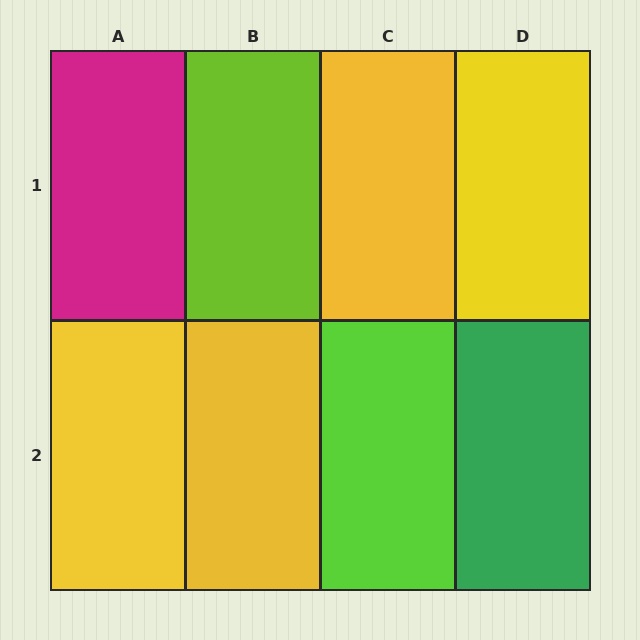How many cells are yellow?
4 cells are yellow.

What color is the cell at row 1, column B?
Lime.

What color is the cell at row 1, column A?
Magenta.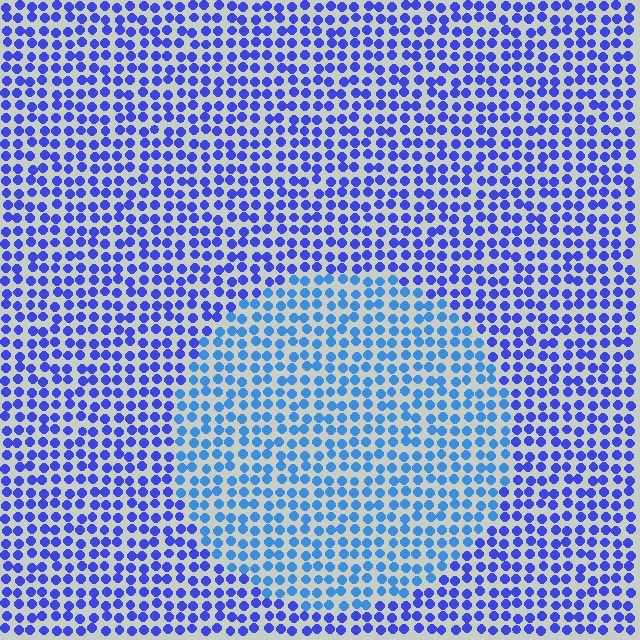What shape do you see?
I see a circle.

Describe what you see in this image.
The image is filled with small blue elements in a uniform arrangement. A circle-shaped region is visible where the elements are tinted to a slightly different hue, forming a subtle color boundary.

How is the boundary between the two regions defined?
The boundary is defined purely by a slight shift in hue (about 29 degrees). Spacing, size, and orientation are identical on both sides.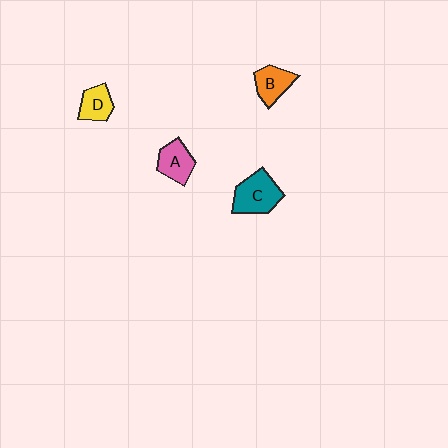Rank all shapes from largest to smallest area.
From largest to smallest: C (teal), A (pink), B (orange), D (yellow).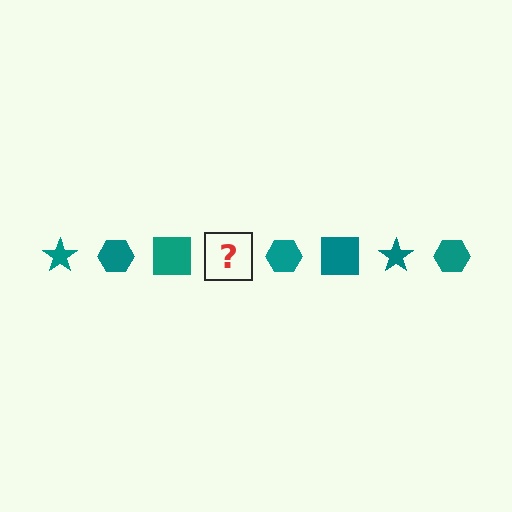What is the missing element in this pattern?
The missing element is a teal star.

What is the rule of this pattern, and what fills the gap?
The rule is that the pattern cycles through star, hexagon, square shapes in teal. The gap should be filled with a teal star.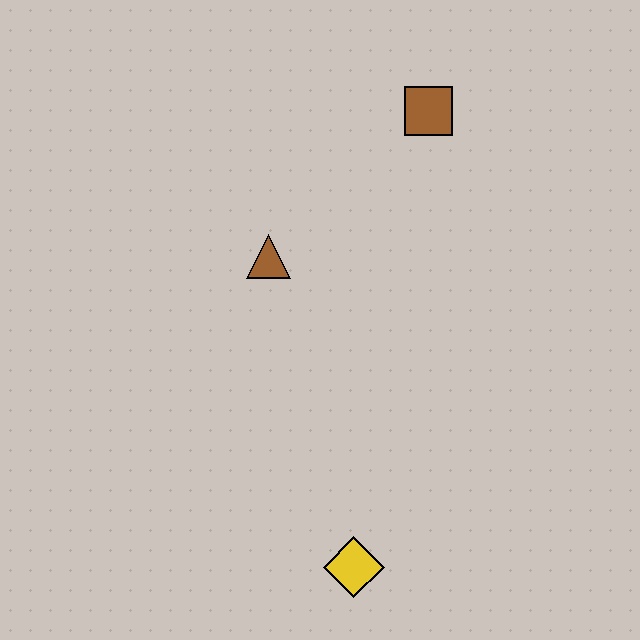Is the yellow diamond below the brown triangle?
Yes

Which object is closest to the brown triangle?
The brown square is closest to the brown triangle.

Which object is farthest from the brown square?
The yellow diamond is farthest from the brown square.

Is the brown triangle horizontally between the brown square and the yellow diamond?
No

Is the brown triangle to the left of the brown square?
Yes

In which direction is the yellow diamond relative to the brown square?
The yellow diamond is below the brown square.